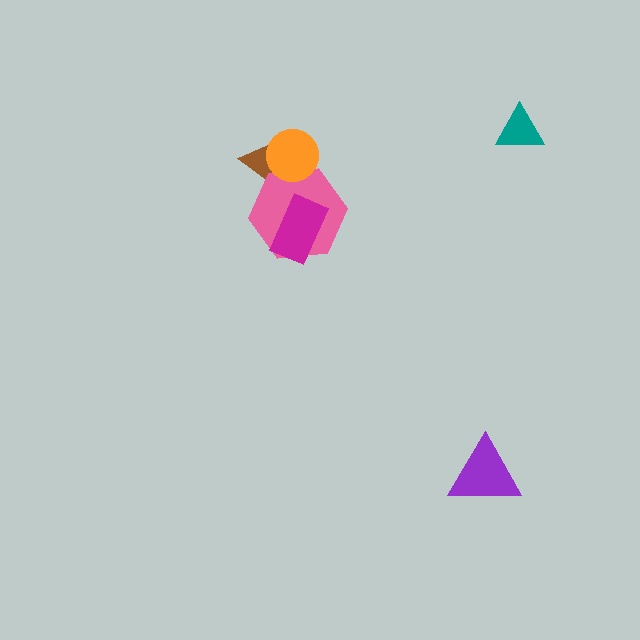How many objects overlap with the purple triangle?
0 objects overlap with the purple triangle.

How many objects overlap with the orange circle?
2 objects overlap with the orange circle.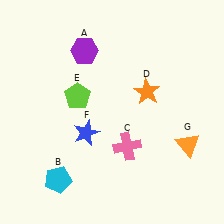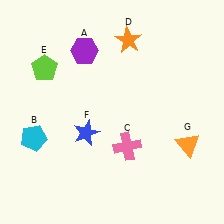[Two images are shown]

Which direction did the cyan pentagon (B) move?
The cyan pentagon (B) moved up.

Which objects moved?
The objects that moved are: the cyan pentagon (B), the orange star (D), the lime pentagon (E).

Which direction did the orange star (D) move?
The orange star (D) moved up.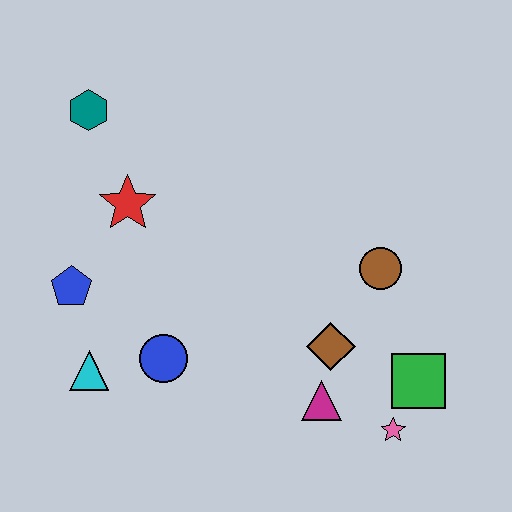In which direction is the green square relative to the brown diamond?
The green square is to the right of the brown diamond.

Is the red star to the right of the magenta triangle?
No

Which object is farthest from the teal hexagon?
The pink star is farthest from the teal hexagon.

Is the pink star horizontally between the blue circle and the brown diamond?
No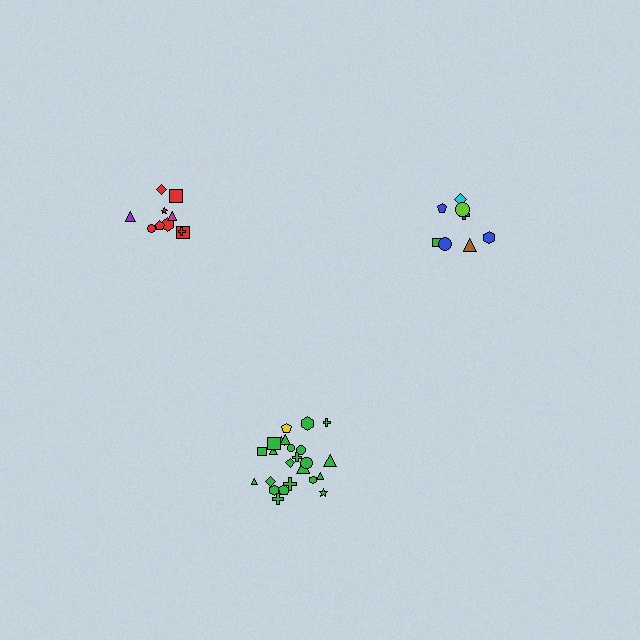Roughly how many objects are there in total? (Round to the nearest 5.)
Roughly 45 objects in total.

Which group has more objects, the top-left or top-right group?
The top-left group.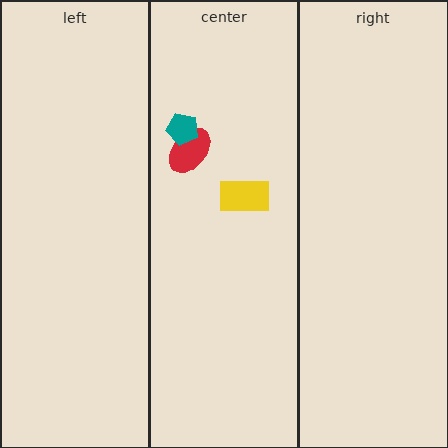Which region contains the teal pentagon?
The center region.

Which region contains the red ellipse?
The center region.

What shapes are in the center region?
The yellow rectangle, the red ellipse, the teal pentagon.